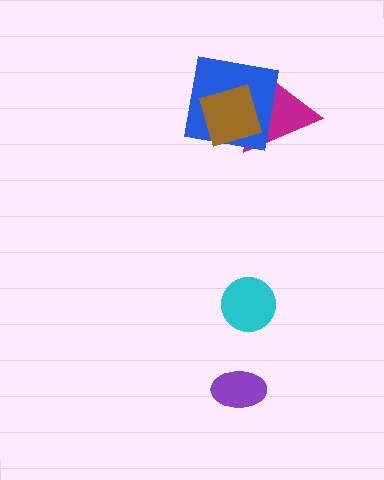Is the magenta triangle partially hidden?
Yes, it is partially covered by another shape.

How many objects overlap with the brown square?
2 objects overlap with the brown square.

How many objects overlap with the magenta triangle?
2 objects overlap with the magenta triangle.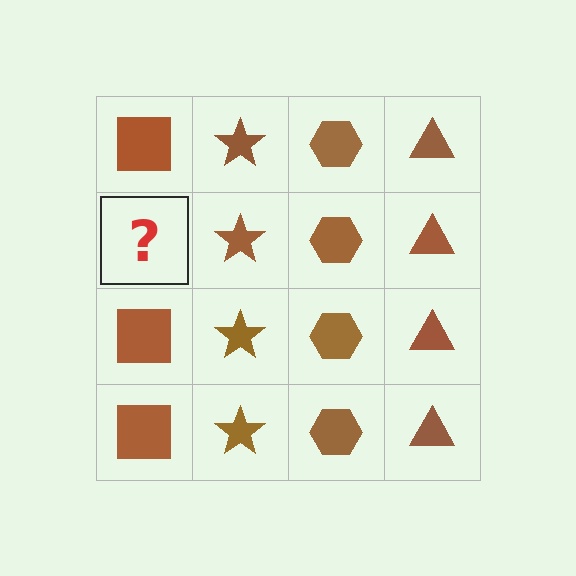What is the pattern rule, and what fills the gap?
The rule is that each column has a consistent shape. The gap should be filled with a brown square.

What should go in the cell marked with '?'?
The missing cell should contain a brown square.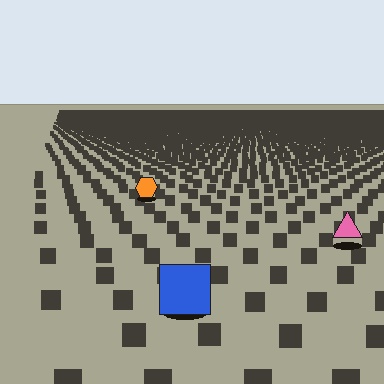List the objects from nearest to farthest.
From nearest to farthest: the blue square, the pink triangle, the orange hexagon.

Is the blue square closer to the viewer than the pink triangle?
Yes. The blue square is closer — you can tell from the texture gradient: the ground texture is coarser near it.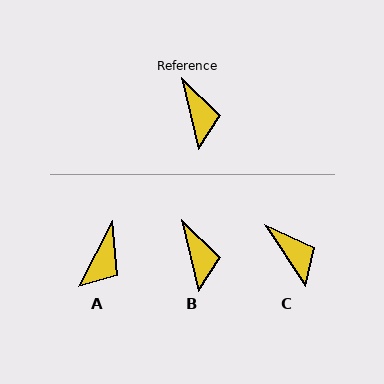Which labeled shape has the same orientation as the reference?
B.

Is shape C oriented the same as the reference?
No, it is off by about 20 degrees.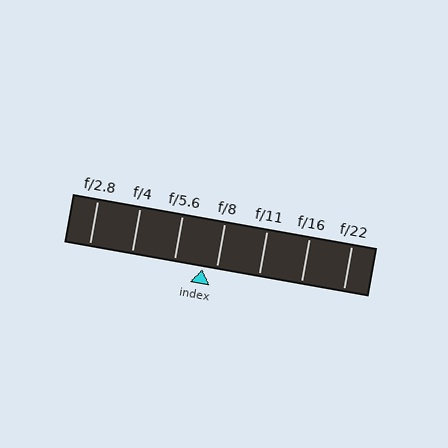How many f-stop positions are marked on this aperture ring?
There are 7 f-stop positions marked.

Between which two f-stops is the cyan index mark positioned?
The index mark is between f/5.6 and f/8.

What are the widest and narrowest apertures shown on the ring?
The widest aperture shown is f/2.8 and the narrowest is f/22.